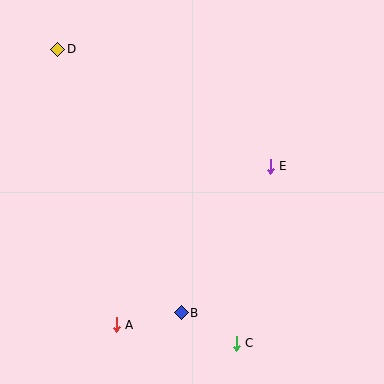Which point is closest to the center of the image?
Point E at (270, 166) is closest to the center.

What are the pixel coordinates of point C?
Point C is at (236, 343).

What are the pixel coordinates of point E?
Point E is at (270, 166).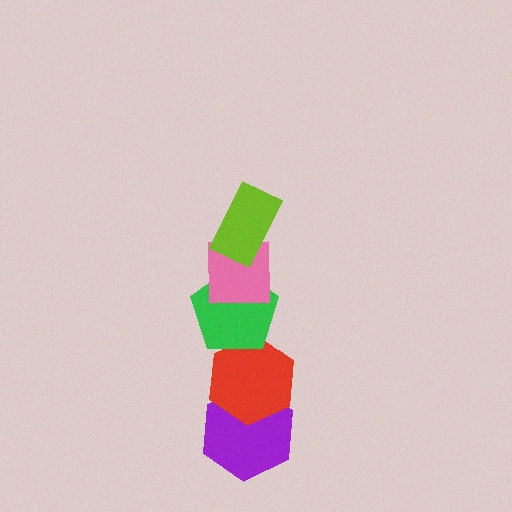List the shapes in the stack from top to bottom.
From top to bottom: the lime rectangle, the pink square, the green pentagon, the red hexagon, the purple hexagon.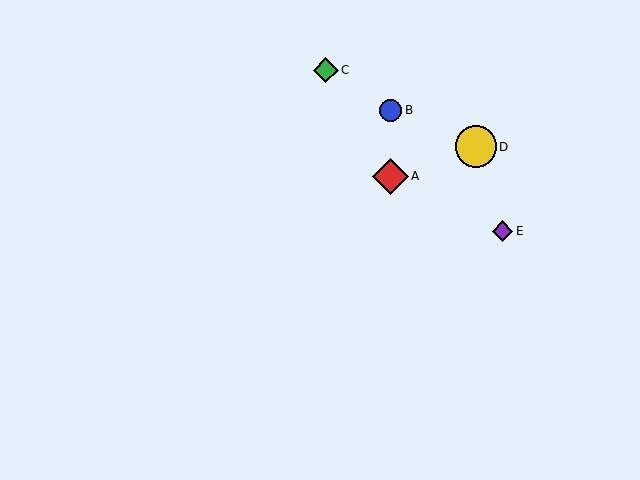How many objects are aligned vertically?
2 objects (A, B) are aligned vertically.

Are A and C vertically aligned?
No, A is at x≈390 and C is at x≈326.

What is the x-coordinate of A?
Object A is at x≈390.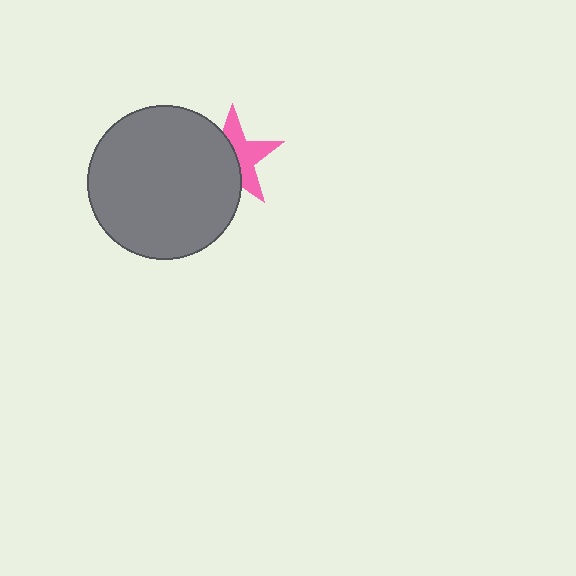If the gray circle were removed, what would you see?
You would see the complete pink star.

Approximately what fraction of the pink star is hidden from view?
Roughly 51% of the pink star is hidden behind the gray circle.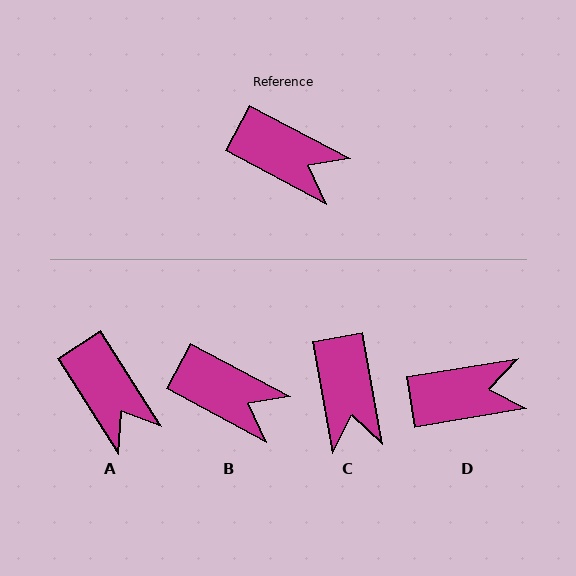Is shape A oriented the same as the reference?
No, it is off by about 29 degrees.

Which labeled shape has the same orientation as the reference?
B.